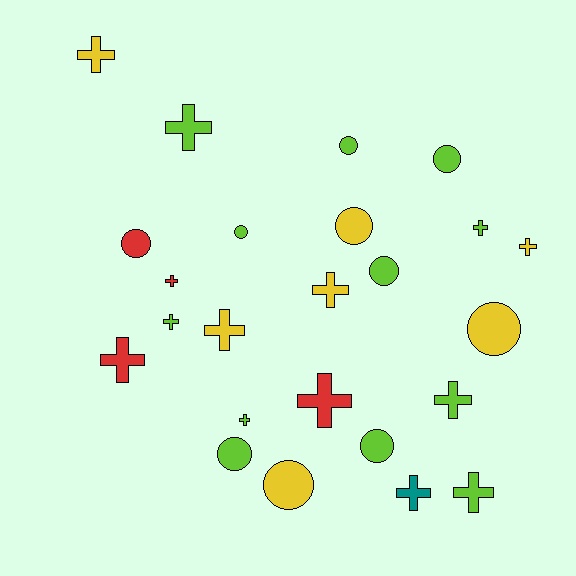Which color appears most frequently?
Lime, with 12 objects.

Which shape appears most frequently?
Cross, with 14 objects.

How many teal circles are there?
There are no teal circles.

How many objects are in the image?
There are 24 objects.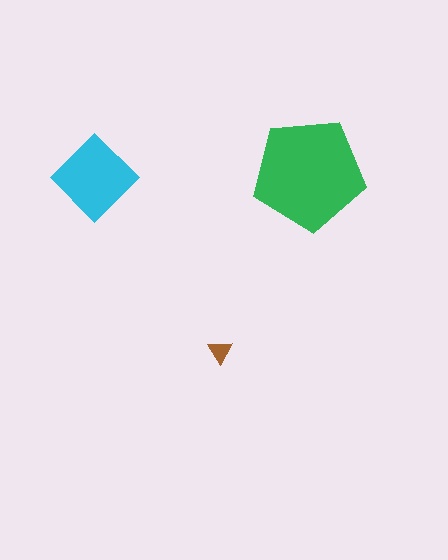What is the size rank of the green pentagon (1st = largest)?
1st.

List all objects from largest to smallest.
The green pentagon, the cyan diamond, the brown triangle.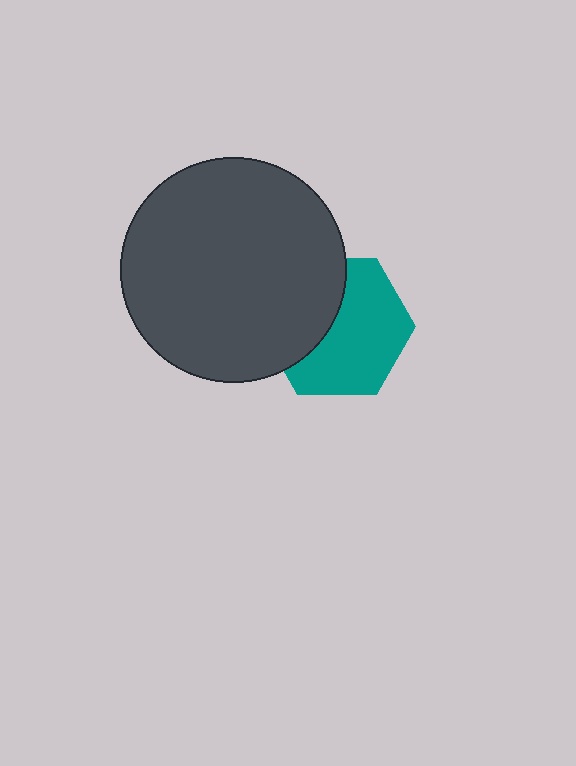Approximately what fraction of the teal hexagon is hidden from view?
Roughly 39% of the teal hexagon is hidden behind the dark gray circle.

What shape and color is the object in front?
The object in front is a dark gray circle.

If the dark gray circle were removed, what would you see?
You would see the complete teal hexagon.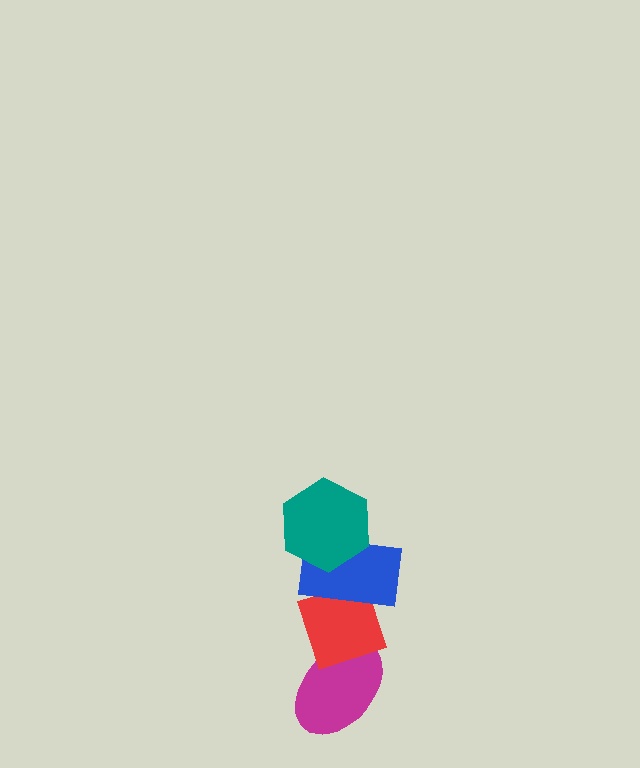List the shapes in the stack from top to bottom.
From top to bottom: the teal hexagon, the blue rectangle, the red diamond, the magenta ellipse.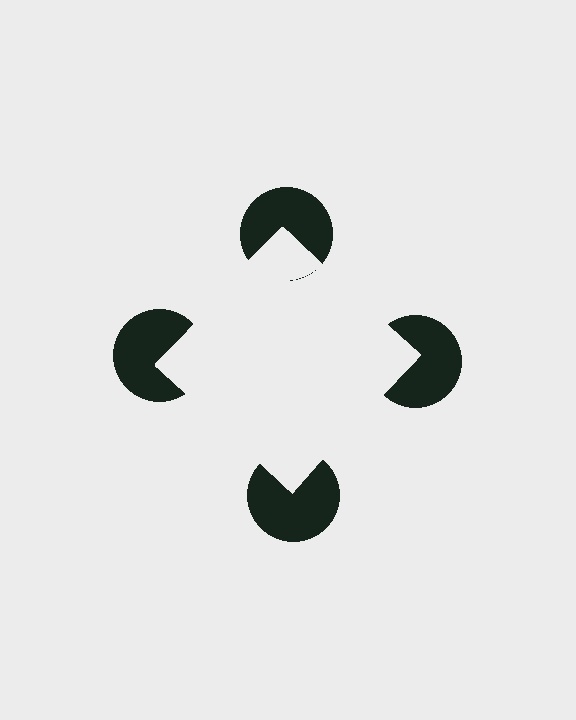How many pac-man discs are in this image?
There are 4 — one at each vertex of the illusory square.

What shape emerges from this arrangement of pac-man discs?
An illusory square — its edges are inferred from the aligned wedge cuts in the pac-man discs, not physically drawn.